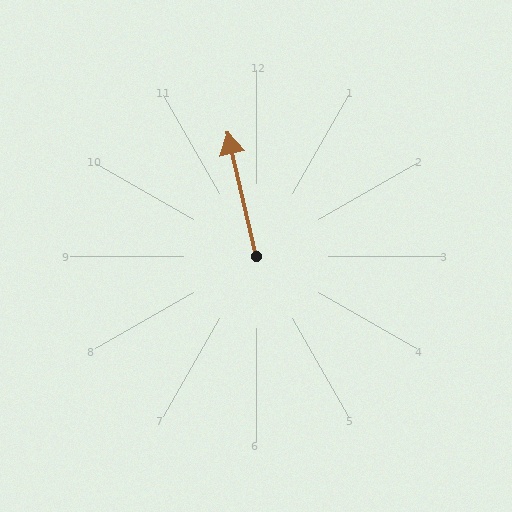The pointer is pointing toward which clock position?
Roughly 12 o'clock.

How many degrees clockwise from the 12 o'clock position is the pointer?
Approximately 347 degrees.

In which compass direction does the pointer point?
North.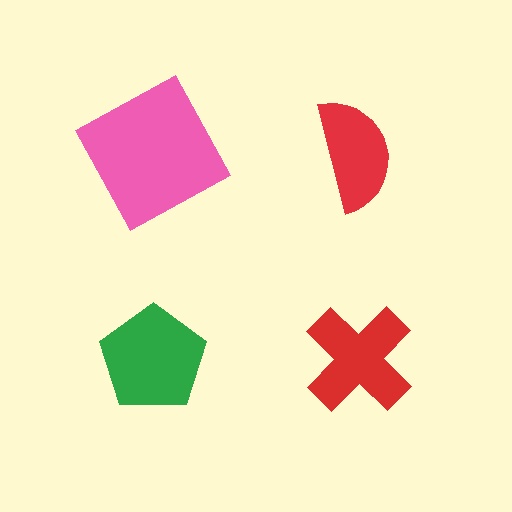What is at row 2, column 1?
A green pentagon.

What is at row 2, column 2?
A red cross.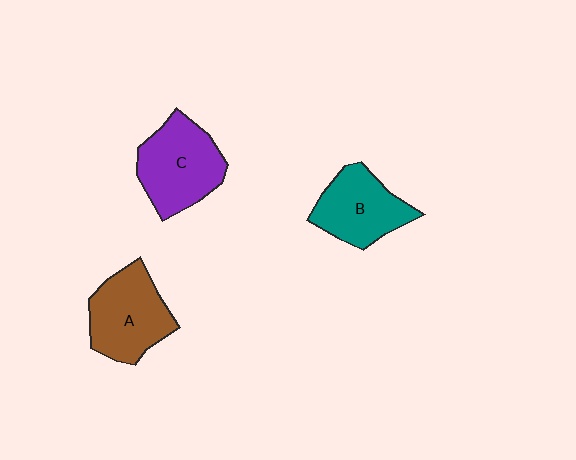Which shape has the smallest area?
Shape B (teal).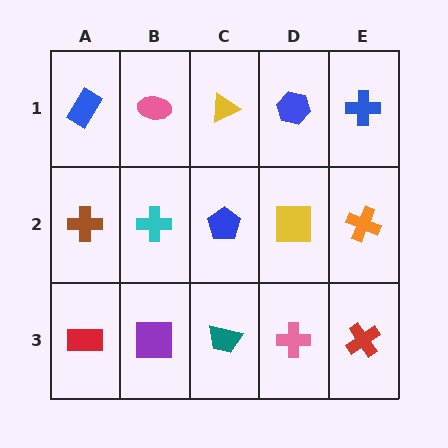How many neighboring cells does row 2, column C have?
4.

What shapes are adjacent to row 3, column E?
An orange cross (row 2, column E), a pink cross (row 3, column D).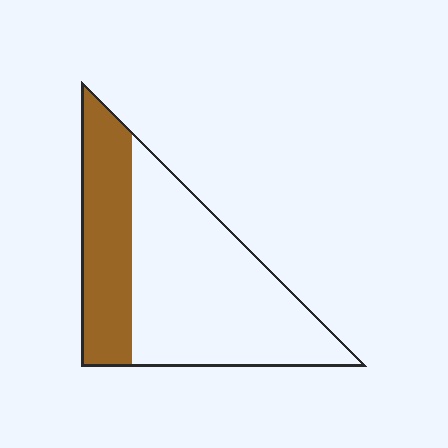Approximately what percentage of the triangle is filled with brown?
Approximately 30%.